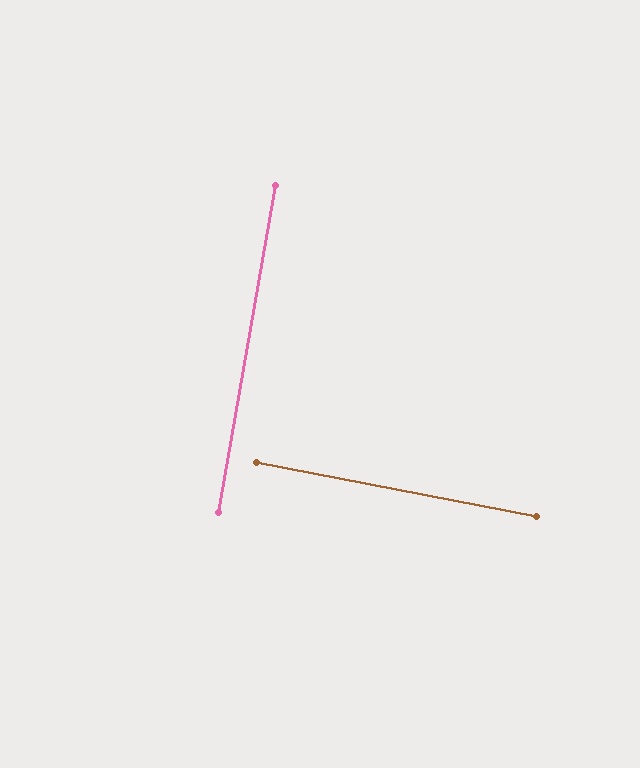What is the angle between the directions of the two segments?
Approximately 89 degrees.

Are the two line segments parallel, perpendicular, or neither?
Perpendicular — they meet at approximately 89°.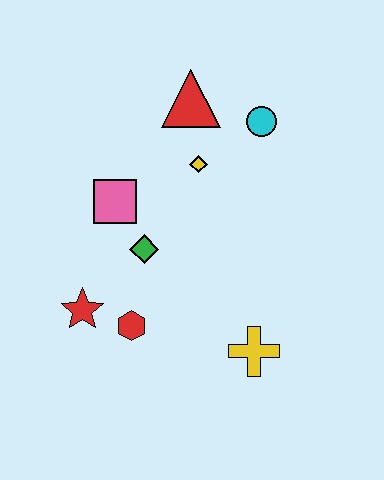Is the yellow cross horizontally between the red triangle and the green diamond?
No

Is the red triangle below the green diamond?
No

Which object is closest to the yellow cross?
The red hexagon is closest to the yellow cross.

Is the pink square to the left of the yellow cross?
Yes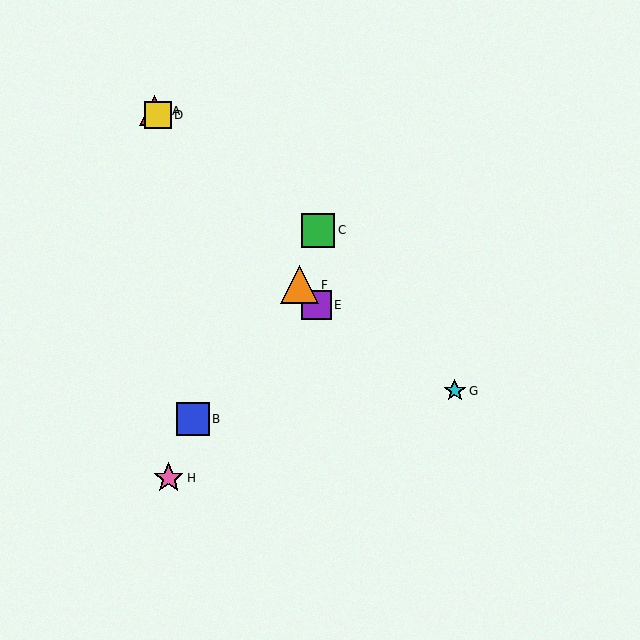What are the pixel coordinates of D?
Object D is at (158, 115).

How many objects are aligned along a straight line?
4 objects (A, D, E, F) are aligned along a straight line.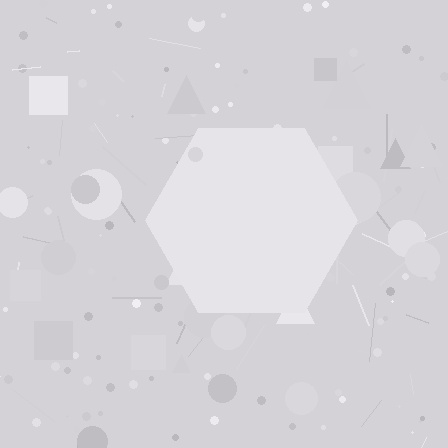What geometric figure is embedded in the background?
A hexagon is embedded in the background.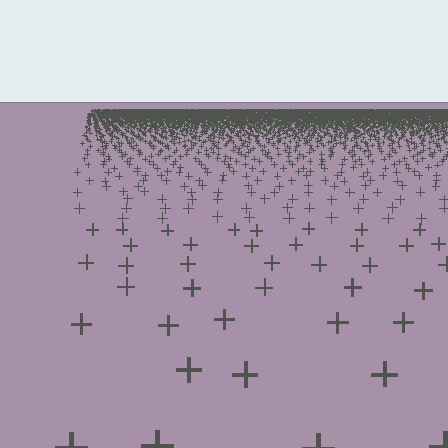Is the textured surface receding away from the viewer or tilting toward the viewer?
The surface is receding away from the viewer. Texture elements get smaller and denser toward the top.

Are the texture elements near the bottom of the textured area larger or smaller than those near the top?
Larger. Near the bottom, elements are closer to the viewer and appear at a bigger on-screen size.